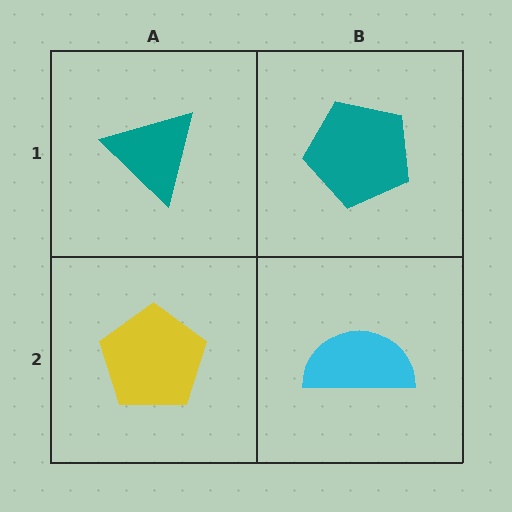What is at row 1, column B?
A teal pentagon.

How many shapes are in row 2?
2 shapes.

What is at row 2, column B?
A cyan semicircle.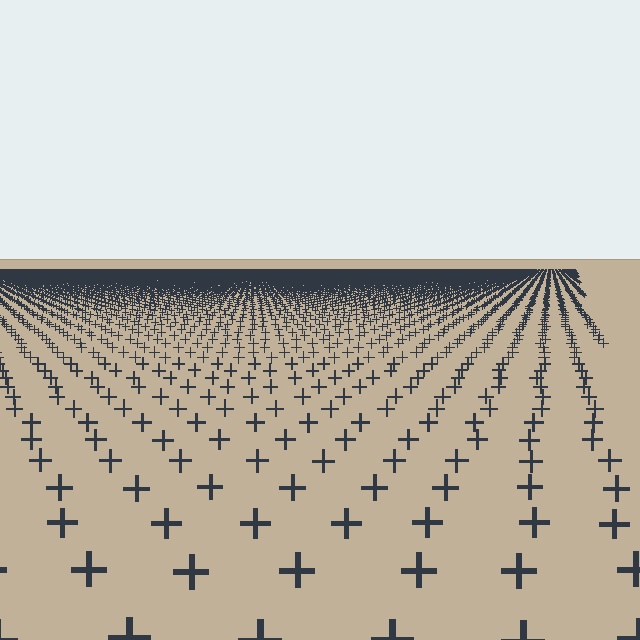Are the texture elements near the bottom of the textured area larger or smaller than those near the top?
Larger. Near the bottom, elements are closer to the viewer and appear at a bigger on-screen size.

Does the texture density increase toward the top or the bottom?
Density increases toward the top.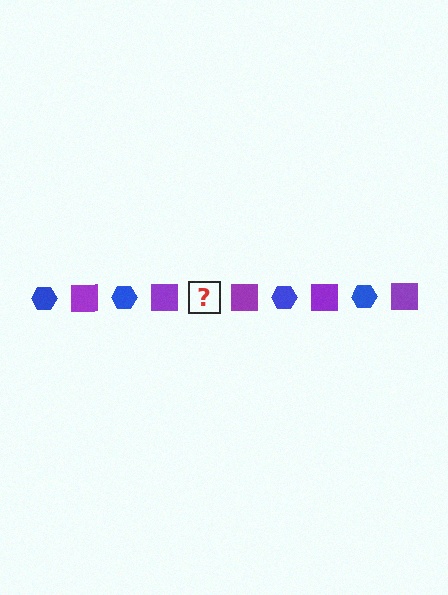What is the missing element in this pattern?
The missing element is a blue hexagon.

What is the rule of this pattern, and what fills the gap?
The rule is that the pattern alternates between blue hexagon and purple square. The gap should be filled with a blue hexagon.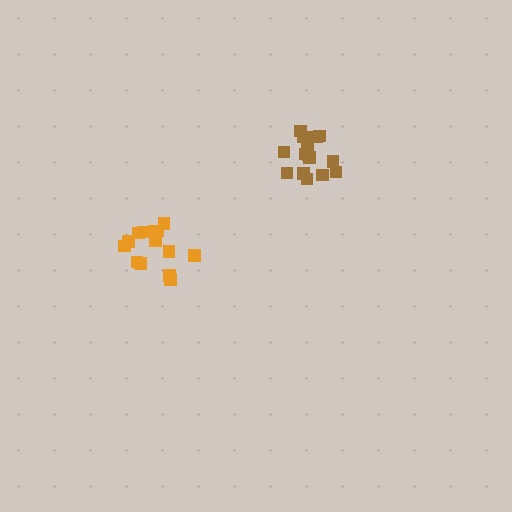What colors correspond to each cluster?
The clusters are colored: brown, orange.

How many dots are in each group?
Group 1: 15 dots, Group 2: 14 dots (29 total).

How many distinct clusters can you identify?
There are 2 distinct clusters.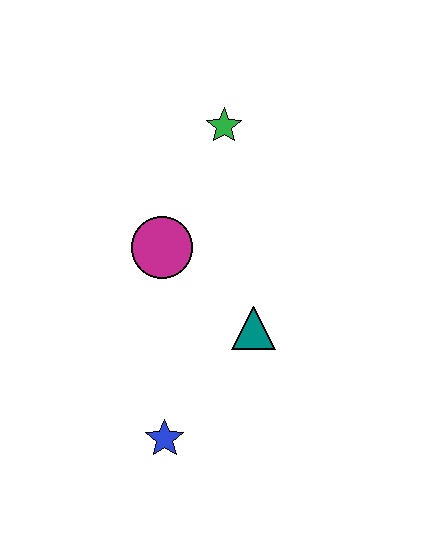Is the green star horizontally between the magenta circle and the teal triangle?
Yes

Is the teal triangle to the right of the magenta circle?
Yes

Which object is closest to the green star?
The magenta circle is closest to the green star.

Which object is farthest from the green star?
The blue star is farthest from the green star.